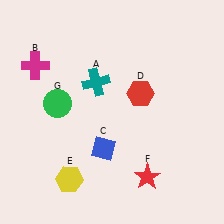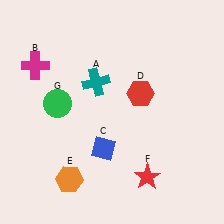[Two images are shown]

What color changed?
The hexagon (E) changed from yellow in Image 1 to orange in Image 2.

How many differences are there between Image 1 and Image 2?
There is 1 difference between the two images.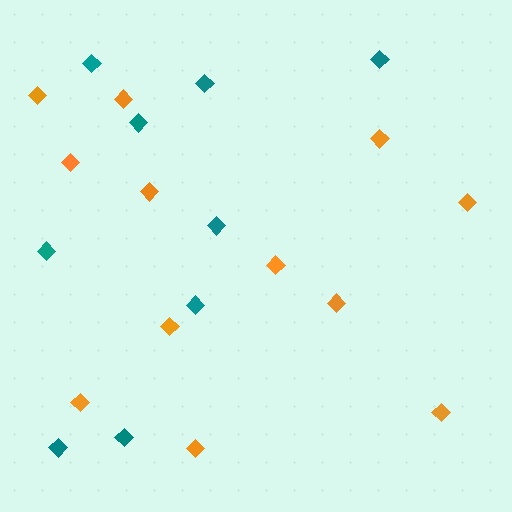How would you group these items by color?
There are 2 groups: one group of teal diamonds (9) and one group of orange diamonds (12).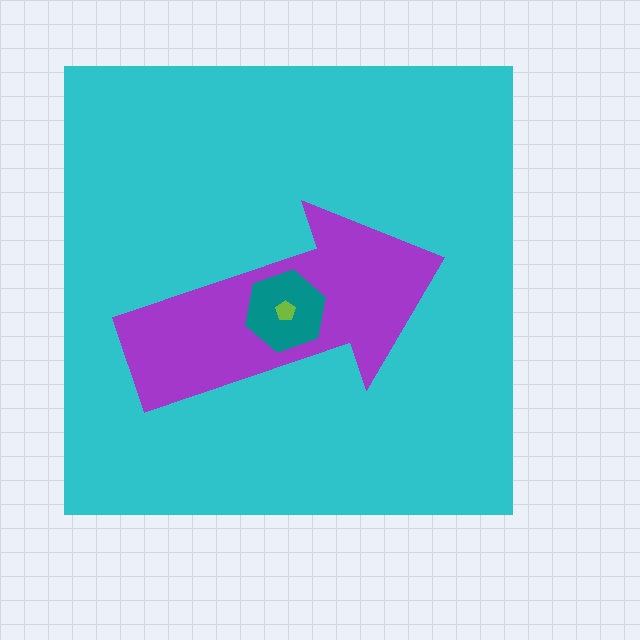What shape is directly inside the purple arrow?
The teal hexagon.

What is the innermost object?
The lime pentagon.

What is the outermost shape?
The cyan square.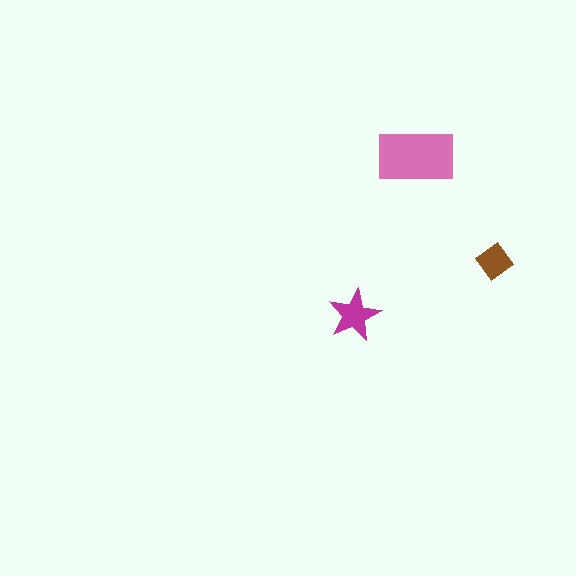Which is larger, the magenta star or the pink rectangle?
The pink rectangle.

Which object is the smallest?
The brown diamond.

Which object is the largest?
The pink rectangle.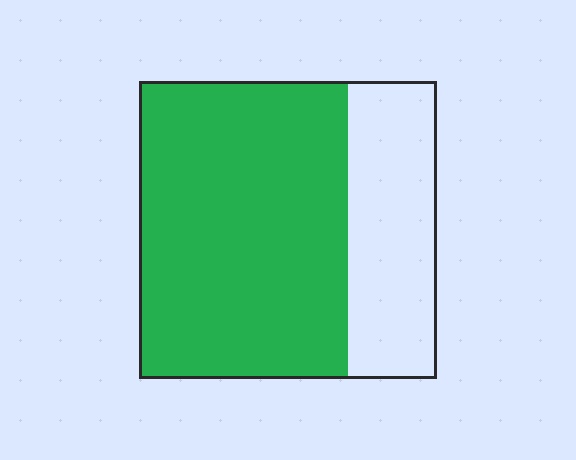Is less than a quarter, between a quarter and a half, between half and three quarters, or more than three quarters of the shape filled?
Between half and three quarters.